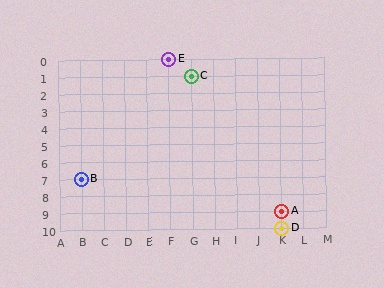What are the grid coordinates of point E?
Point E is at grid coordinates (F, 0).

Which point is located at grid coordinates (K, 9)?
Point A is at (K, 9).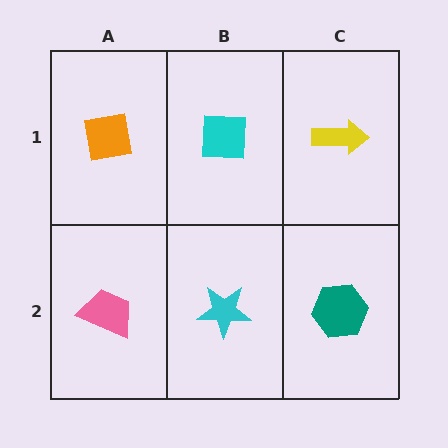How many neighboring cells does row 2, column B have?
3.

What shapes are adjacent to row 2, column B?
A cyan square (row 1, column B), a pink trapezoid (row 2, column A), a teal hexagon (row 2, column C).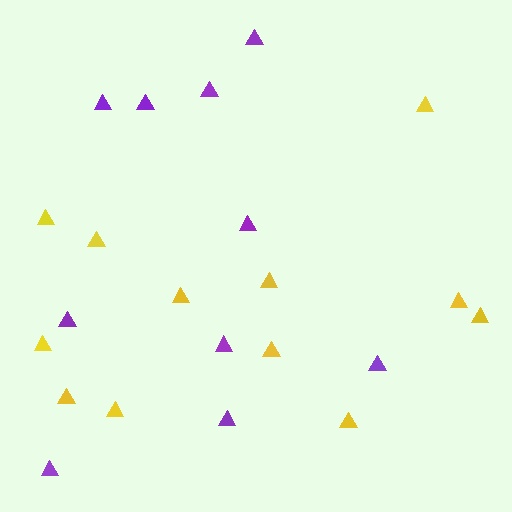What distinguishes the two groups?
There are 2 groups: one group of purple triangles (10) and one group of yellow triangles (12).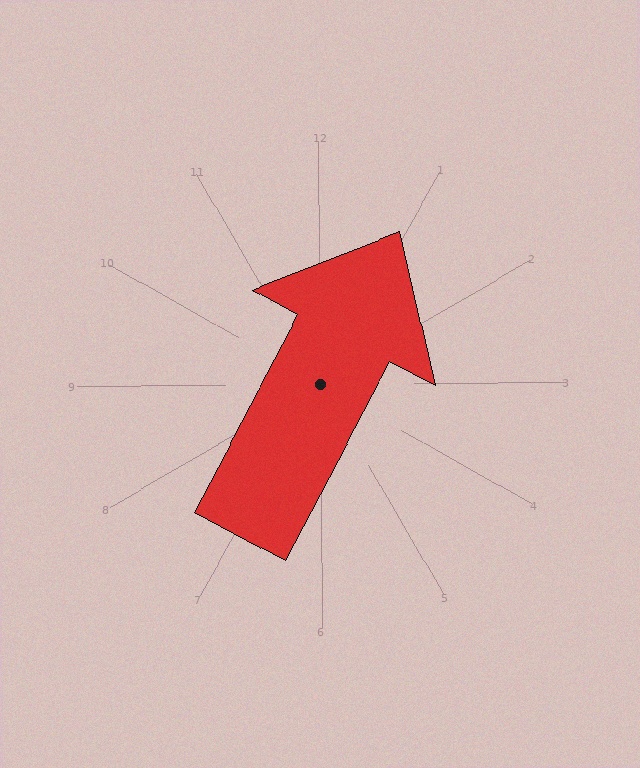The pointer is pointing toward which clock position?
Roughly 1 o'clock.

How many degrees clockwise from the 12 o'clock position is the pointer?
Approximately 28 degrees.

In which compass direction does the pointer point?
Northeast.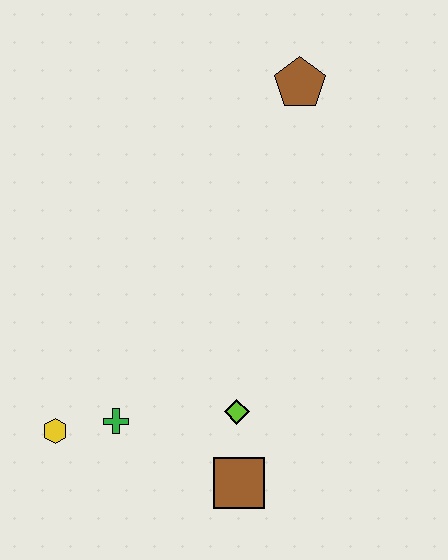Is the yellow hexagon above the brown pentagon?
No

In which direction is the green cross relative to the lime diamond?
The green cross is to the left of the lime diamond.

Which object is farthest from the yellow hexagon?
The brown pentagon is farthest from the yellow hexagon.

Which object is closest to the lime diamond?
The brown square is closest to the lime diamond.